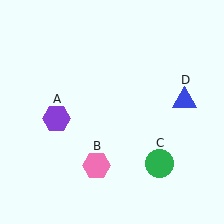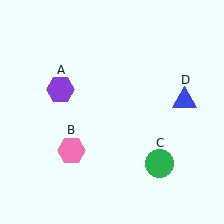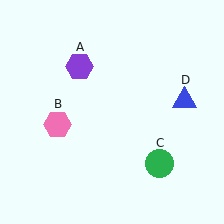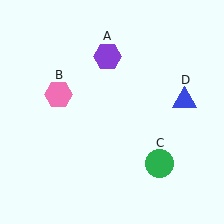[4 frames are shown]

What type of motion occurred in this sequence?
The purple hexagon (object A), pink hexagon (object B) rotated clockwise around the center of the scene.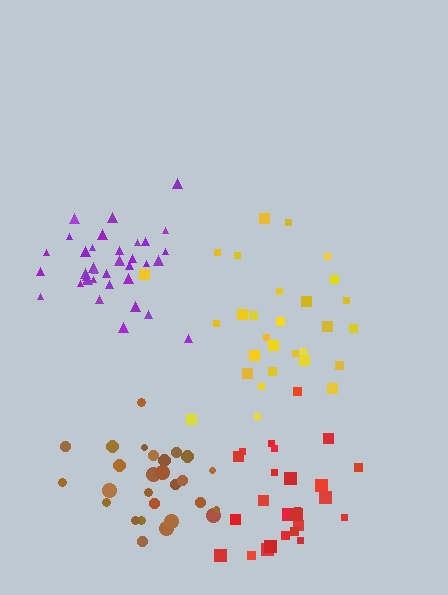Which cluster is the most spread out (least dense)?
Yellow.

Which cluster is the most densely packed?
Purple.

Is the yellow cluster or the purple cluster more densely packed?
Purple.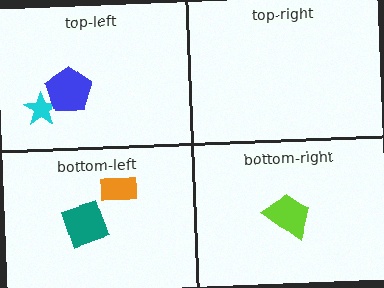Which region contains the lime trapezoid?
The bottom-right region.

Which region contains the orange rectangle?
The bottom-left region.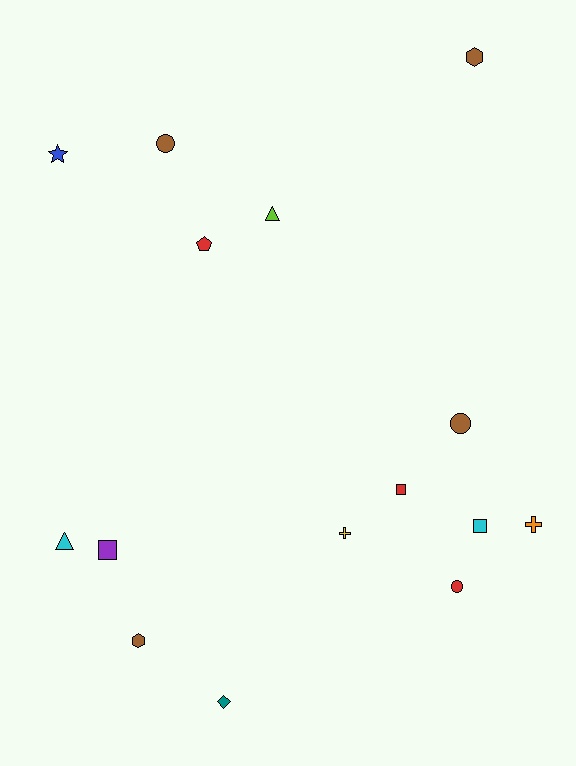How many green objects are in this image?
There are no green objects.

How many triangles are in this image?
There are 2 triangles.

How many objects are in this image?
There are 15 objects.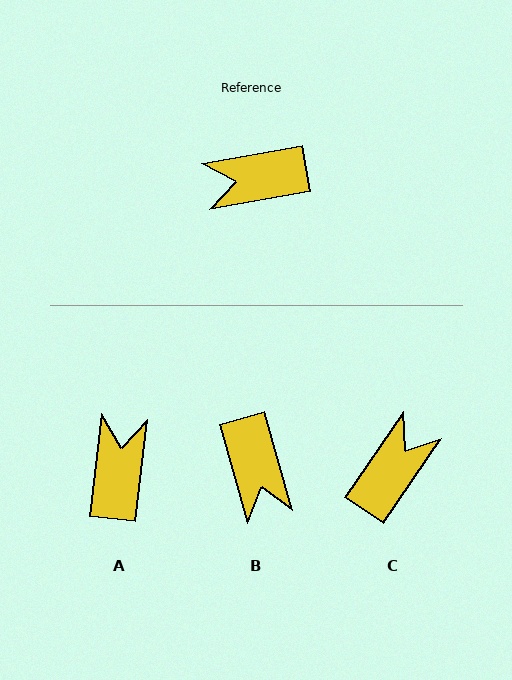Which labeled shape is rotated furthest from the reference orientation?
C, about 134 degrees away.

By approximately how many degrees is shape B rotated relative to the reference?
Approximately 96 degrees counter-clockwise.